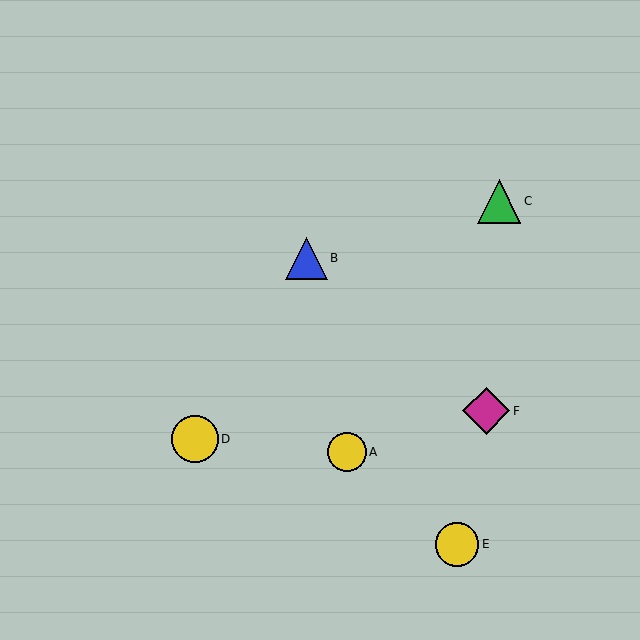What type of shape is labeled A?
Shape A is a yellow circle.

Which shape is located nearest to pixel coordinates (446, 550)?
The yellow circle (labeled E) at (457, 544) is nearest to that location.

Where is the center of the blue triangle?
The center of the blue triangle is at (307, 258).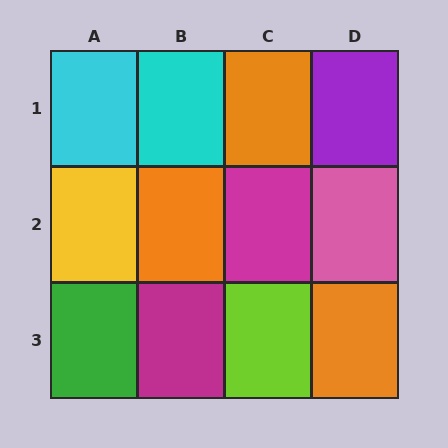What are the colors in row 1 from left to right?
Cyan, cyan, orange, purple.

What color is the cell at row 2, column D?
Pink.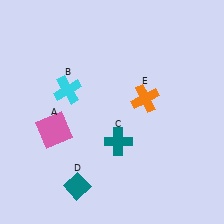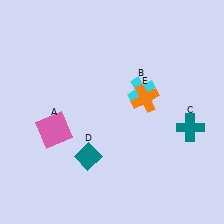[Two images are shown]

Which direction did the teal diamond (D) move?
The teal diamond (D) moved up.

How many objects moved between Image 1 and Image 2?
3 objects moved between the two images.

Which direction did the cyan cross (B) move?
The cyan cross (B) moved right.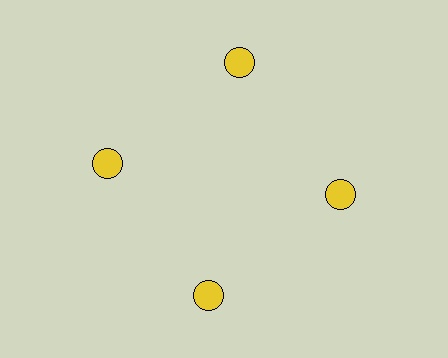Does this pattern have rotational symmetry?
Yes, this pattern has 4-fold rotational symmetry. It looks the same after rotating 90 degrees around the center.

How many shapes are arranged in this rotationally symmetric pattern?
There are 4 shapes, arranged in 4 groups of 1.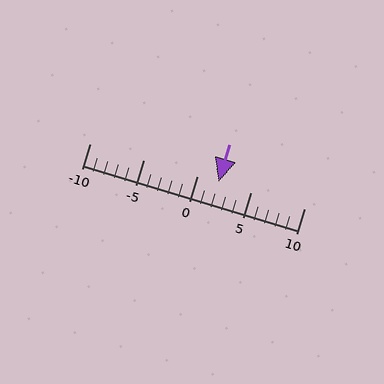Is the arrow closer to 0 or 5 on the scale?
The arrow is closer to 0.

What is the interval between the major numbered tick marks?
The major tick marks are spaced 5 units apart.